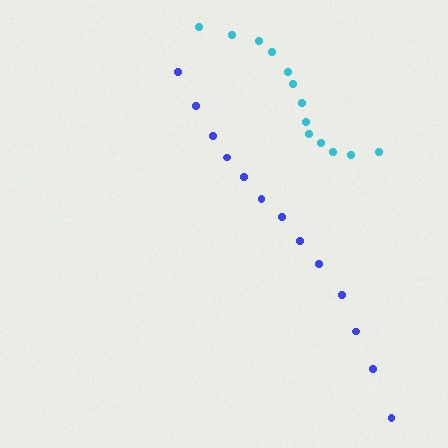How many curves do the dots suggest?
There are 2 distinct paths.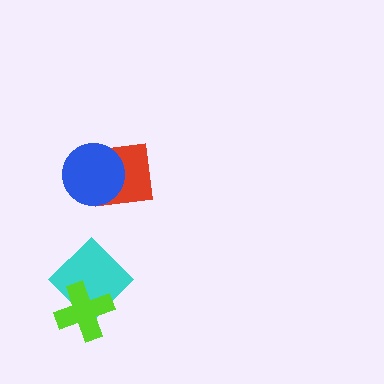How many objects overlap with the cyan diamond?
1 object overlaps with the cyan diamond.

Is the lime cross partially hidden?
No, no other shape covers it.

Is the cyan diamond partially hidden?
Yes, it is partially covered by another shape.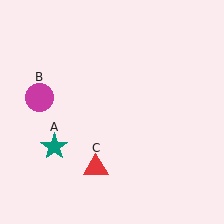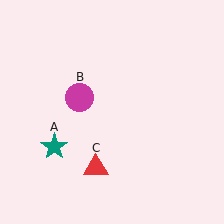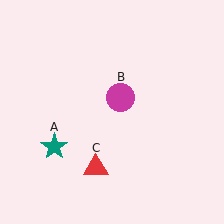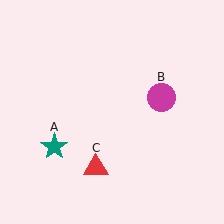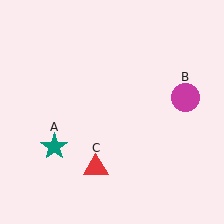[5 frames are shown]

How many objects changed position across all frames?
1 object changed position: magenta circle (object B).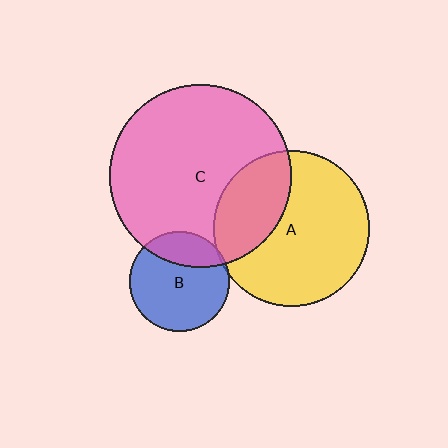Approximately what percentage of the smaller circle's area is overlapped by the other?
Approximately 25%.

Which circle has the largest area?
Circle C (pink).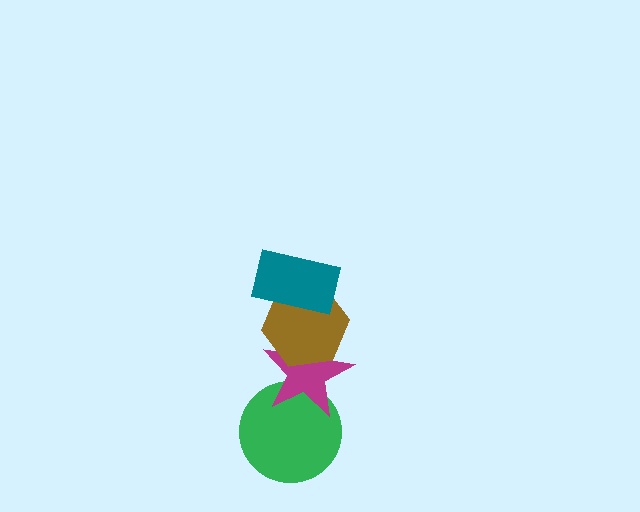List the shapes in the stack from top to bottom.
From top to bottom: the teal rectangle, the brown hexagon, the magenta star, the green circle.